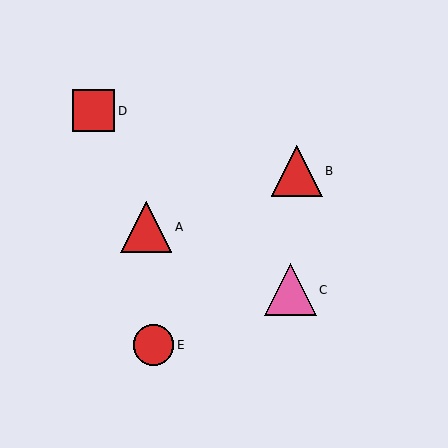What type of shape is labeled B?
Shape B is a red triangle.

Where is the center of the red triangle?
The center of the red triangle is at (297, 171).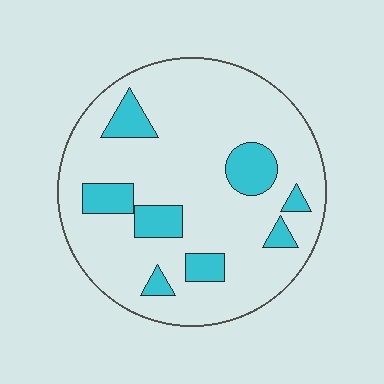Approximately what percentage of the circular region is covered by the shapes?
Approximately 15%.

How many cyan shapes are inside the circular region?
8.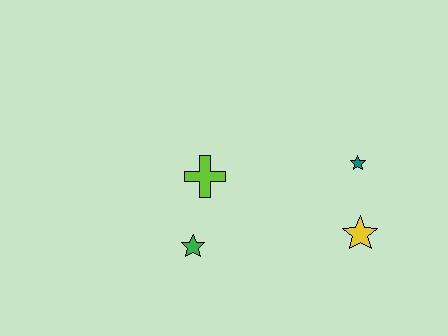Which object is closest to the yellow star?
The teal star is closest to the yellow star.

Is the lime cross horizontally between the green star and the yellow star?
Yes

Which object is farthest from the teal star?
The green star is farthest from the teal star.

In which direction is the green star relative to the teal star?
The green star is to the left of the teal star.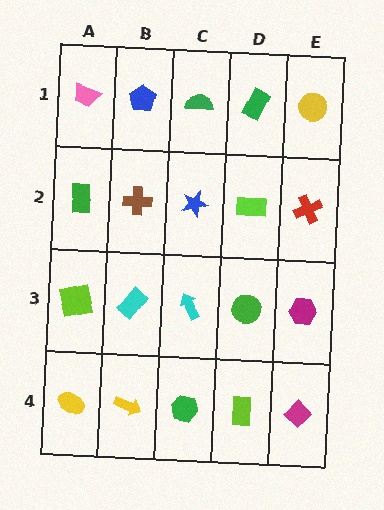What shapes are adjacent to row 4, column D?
A green circle (row 3, column D), a green hexagon (row 4, column C), a magenta diamond (row 4, column E).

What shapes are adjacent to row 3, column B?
A brown cross (row 2, column B), a yellow arrow (row 4, column B), a lime square (row 3, column A), a cyan arrow (row 3, column C).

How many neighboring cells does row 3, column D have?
4.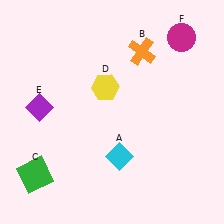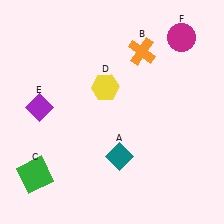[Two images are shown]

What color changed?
The diamond (A) changed from cyan in Image 1 to teal in Image 2.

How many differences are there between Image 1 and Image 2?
There is 1 difference between the two images.